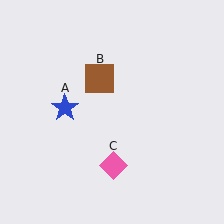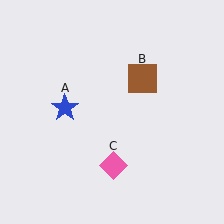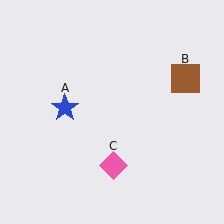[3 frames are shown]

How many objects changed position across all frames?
1 object changed position: brown square (object B).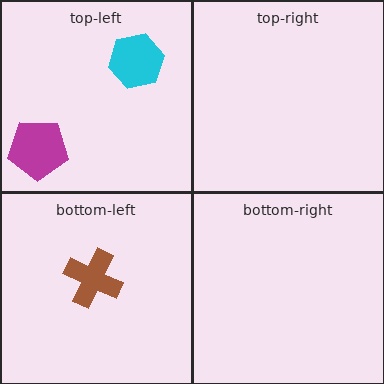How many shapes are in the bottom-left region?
1.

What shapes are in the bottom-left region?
The brown cross.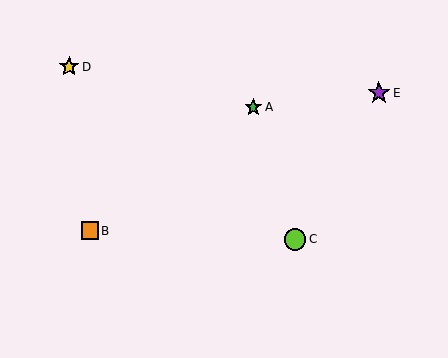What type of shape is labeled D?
Shape D is a yellow star.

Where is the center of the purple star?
The center of the purple star is at (379, 93).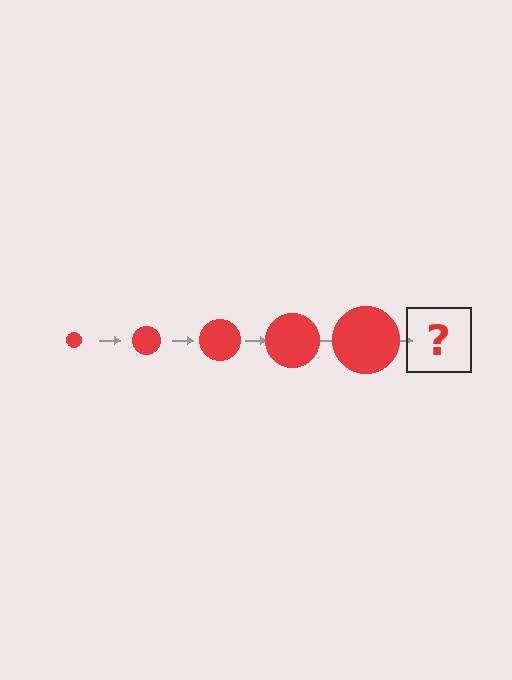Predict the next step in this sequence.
The next step is a red circle, larger than the previous one.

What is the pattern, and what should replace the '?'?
The pattern is that the circle gets progressively larger each step. The '?' should be a red circle, larger than the previous one.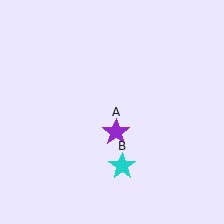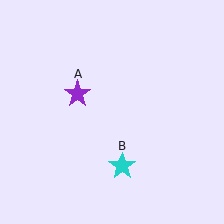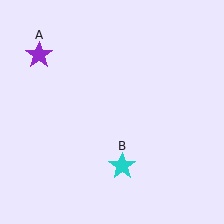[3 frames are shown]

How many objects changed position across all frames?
1 object changed position: purple star (object A).